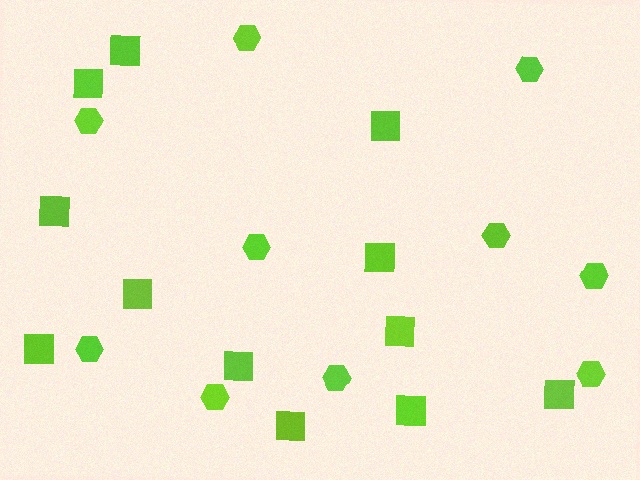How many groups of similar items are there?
There are 2 groups: one group of squares (12) and one group of hexagons (10).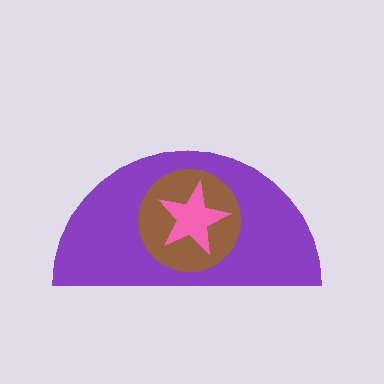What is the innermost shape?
The pink star.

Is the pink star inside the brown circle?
Yes.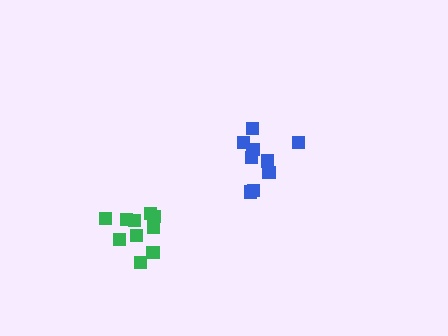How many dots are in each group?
Group 1: 9 dots, Group 2: 11 dots (20 total).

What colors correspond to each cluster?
The clusters are colored: blue, green.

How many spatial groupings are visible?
There are 2 spatial groupings.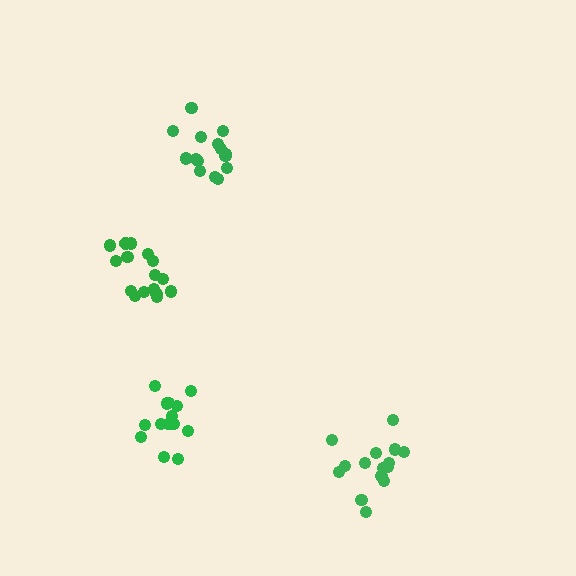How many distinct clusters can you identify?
There are 4 distinct clusters.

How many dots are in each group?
Group 1: 16 dots, Group 2: 15 dots, Group 3: 15 dots, Group 4: 16 dots (62 total).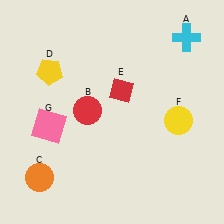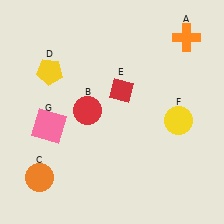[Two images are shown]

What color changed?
The cross (A) changed from cyan in Image 1 to orange in Image 2.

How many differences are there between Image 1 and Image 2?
There is 1 difference between the two images.